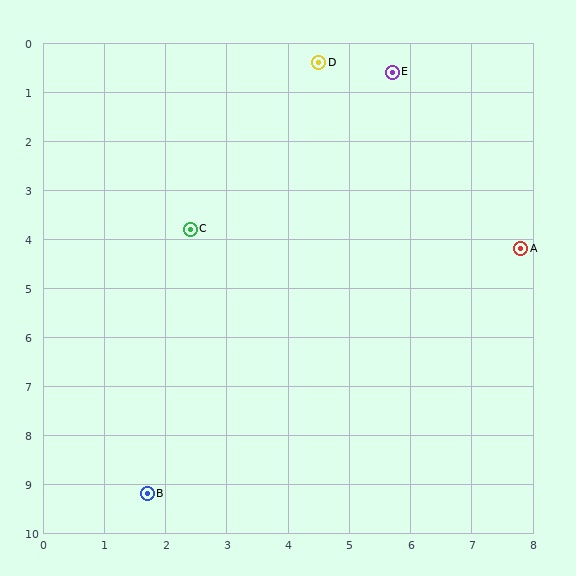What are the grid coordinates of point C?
Point C is at approximately (2.4, 3.8).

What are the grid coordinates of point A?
Point A is at approximately (7.8, 4.2).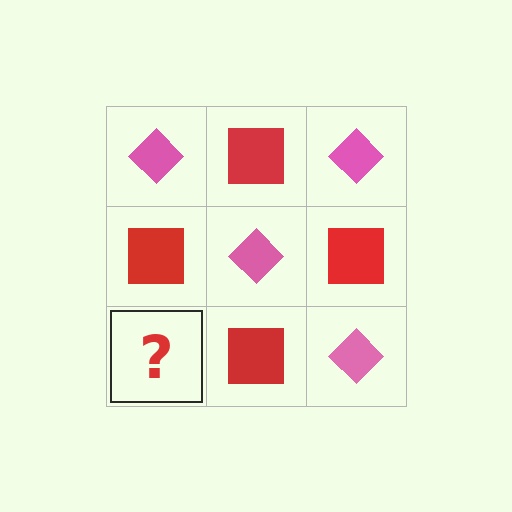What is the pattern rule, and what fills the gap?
The rule is that it alternates pink diamond and red square in a checkerboard pattern. The gap should be filled with a pink diamond.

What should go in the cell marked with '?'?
The missing cell should contain a pink diamond.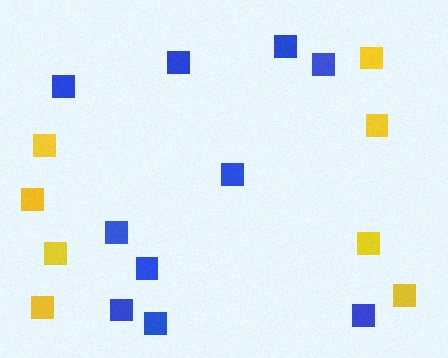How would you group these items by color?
There are 2 groups: one group of yellow squares (8) and one group of blue squares (10).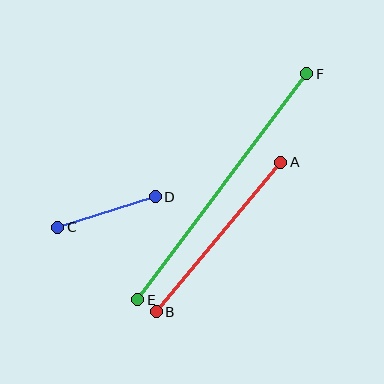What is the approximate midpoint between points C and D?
The midpoint is at approximately (106, 212) pixels.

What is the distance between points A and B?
The distance is approximately 194 pixels.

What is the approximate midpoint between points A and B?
The midpoint is at approximately (219, 237) pixels.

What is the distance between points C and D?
The distance is approximately 102 pixels.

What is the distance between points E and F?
The distance is approximately 282 pixels.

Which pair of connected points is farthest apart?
Points E and F are farthest apart.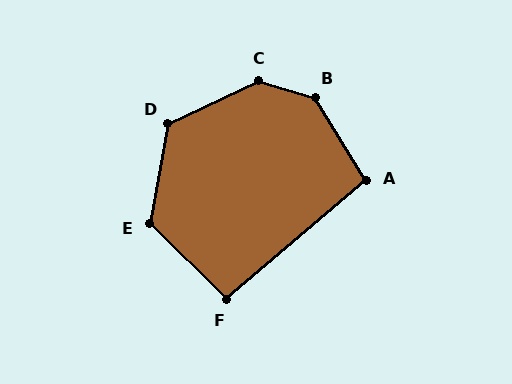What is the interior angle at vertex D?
Approximately 126 degrees (obtuse).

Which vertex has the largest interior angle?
B, at approximately 139 degrees.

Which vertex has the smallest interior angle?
F, at approximately 95 degrees.